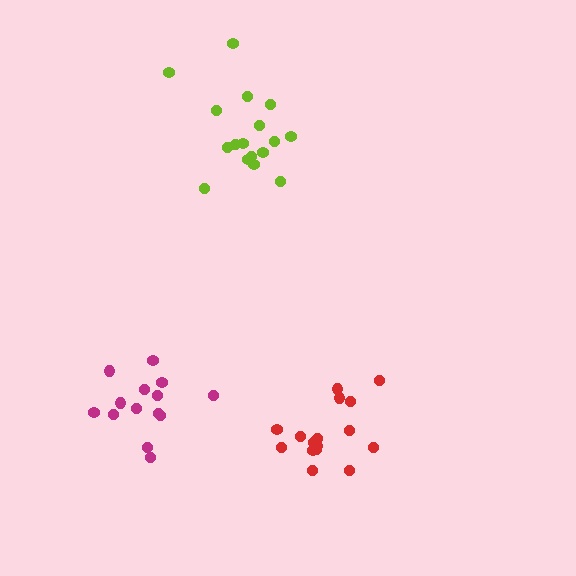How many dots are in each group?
Group 1: 16 dots, Group 2: 14 dots, Group 3: 17 dots (47 total).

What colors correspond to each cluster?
The clusters are colored: red, magenta, lime.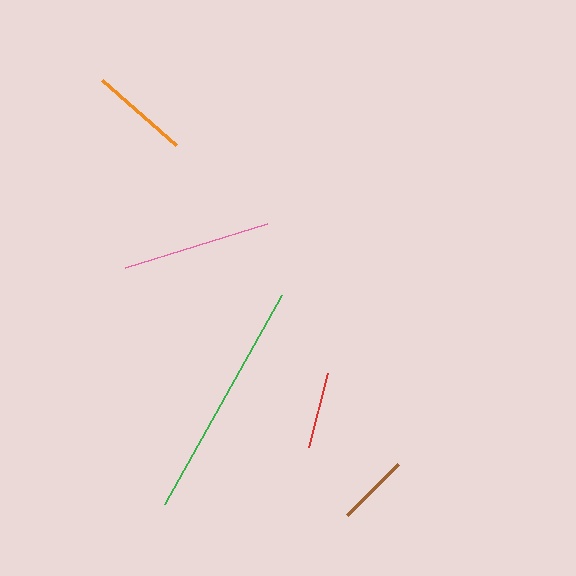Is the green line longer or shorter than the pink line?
The green line is longer than the pink line.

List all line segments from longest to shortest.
From longest to shortest: green, pink, orange, red, brown.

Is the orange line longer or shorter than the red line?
The orange line is longer than the red line.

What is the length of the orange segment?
The orange segment is approximately 99 pixels long.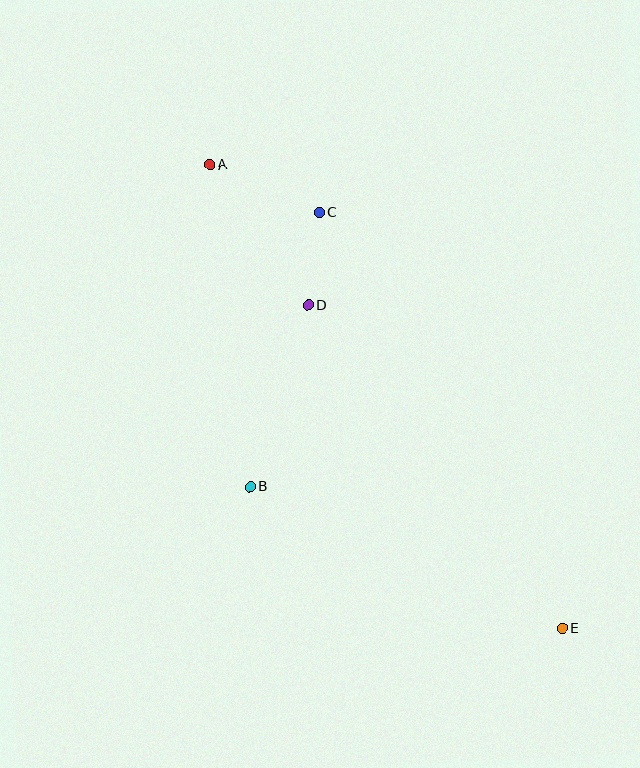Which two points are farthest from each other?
Points A and E are farthest from each other.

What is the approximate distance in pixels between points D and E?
The distance between D and E is approximately 411 pixels.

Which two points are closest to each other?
Points C and D are closest to each other.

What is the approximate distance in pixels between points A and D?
The distance between A and D is approximately 172 pixels.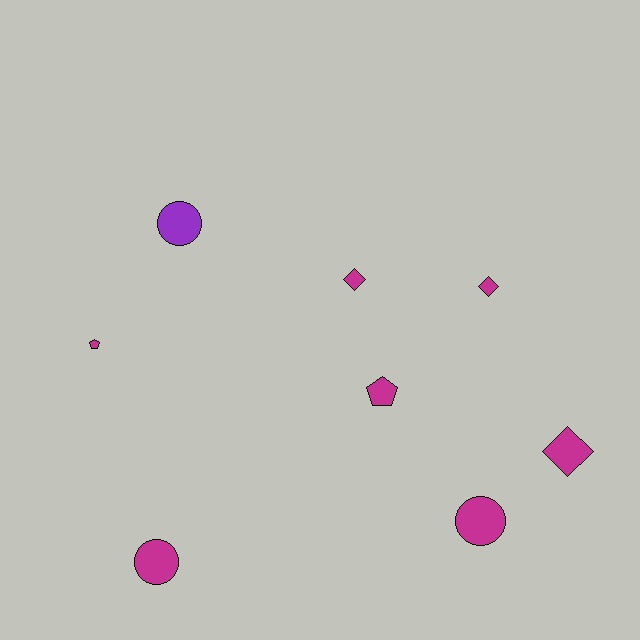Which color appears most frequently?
Magenta, with 7 objects.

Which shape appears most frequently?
Diamond, with 3 objects.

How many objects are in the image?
There are 8 objects.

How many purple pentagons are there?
There are no purple pentagons.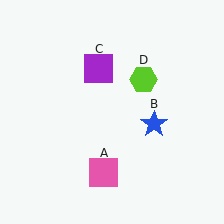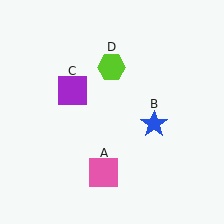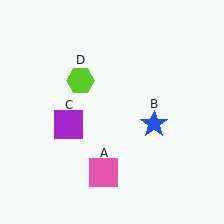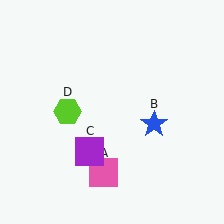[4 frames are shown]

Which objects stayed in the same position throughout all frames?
Pink square (object A) and blue star (object B) remained stationary.